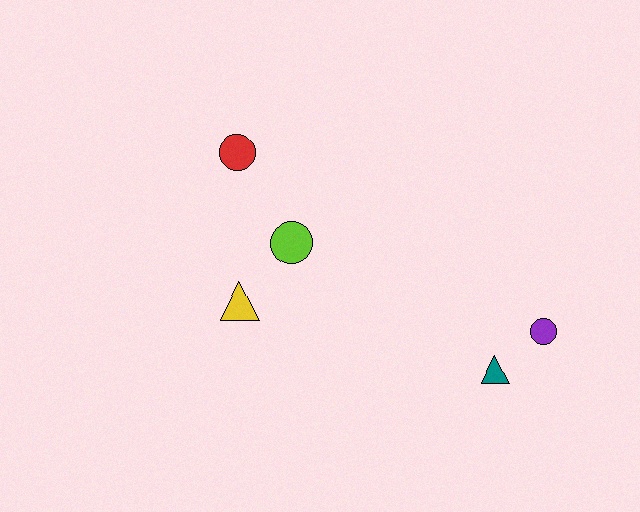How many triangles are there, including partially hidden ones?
There are 2 triangles.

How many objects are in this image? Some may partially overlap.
There are 5 objects.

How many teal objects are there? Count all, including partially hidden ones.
There is 1 teal object.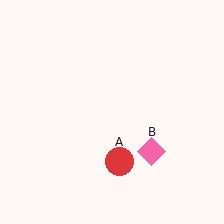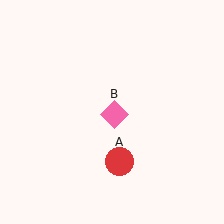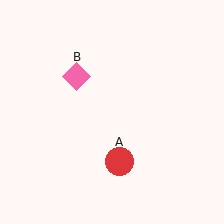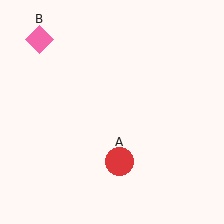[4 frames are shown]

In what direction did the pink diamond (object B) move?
The pink diamond (object B) moved up and to the left.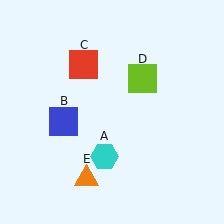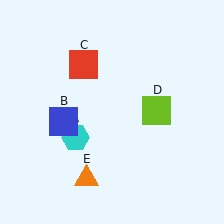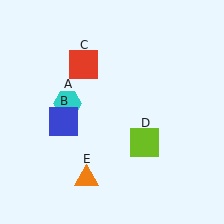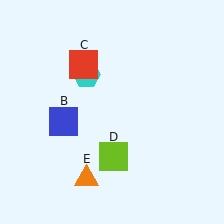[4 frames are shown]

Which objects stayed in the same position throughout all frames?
Blue square (object B) and red square (object C) and orange triangle (object E) remained stationary.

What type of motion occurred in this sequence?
The cyan hexagon (object A), lime square (object D) rotated clockwise around the center of the scene.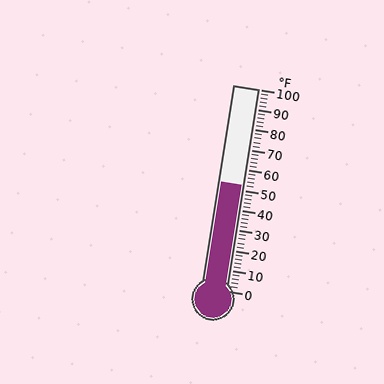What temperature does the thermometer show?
The thermometer shows approximately 52°F.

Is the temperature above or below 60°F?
The temperature is below 60°F.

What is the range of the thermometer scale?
The thermometer scale ranges from 0°F to 100°F.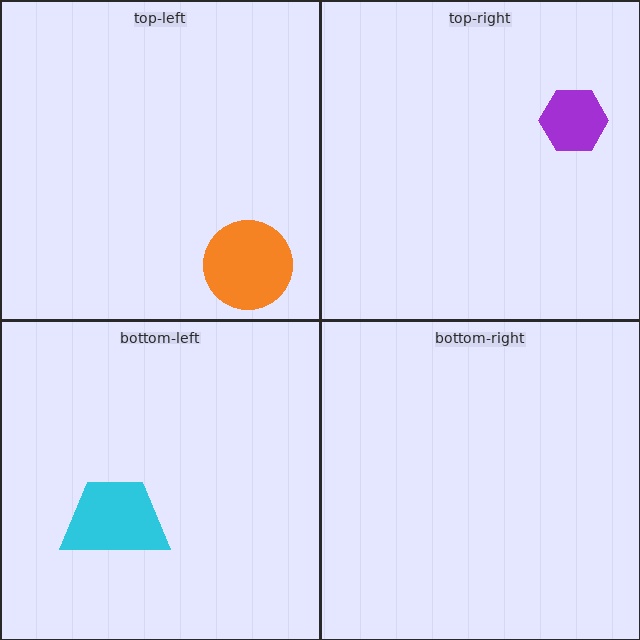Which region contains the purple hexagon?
The top-right region.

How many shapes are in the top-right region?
1.